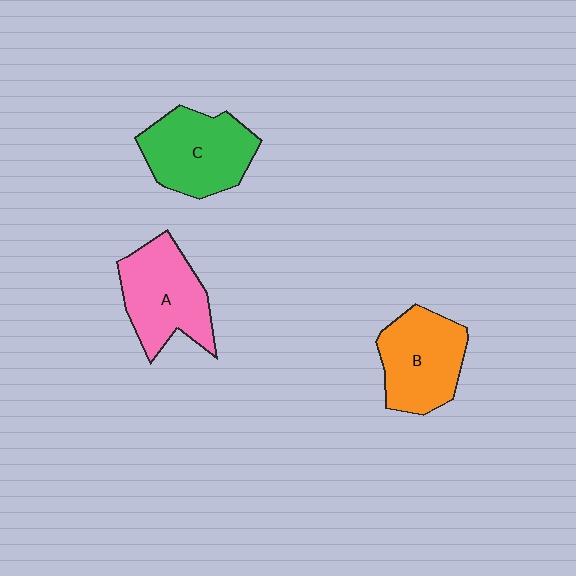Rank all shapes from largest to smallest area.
From largest to smallest: C (green), A (pink), B (orange).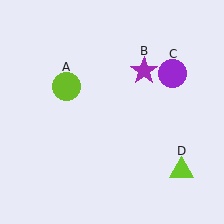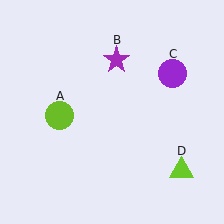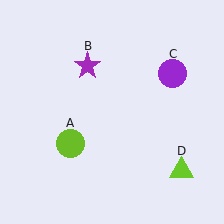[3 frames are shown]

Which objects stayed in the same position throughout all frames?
Purple circle (object C) and lime triangle (object D) remained stationary.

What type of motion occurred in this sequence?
The lime circle (object A), purple star (object B) rotated counterclockwise around the center of the scene.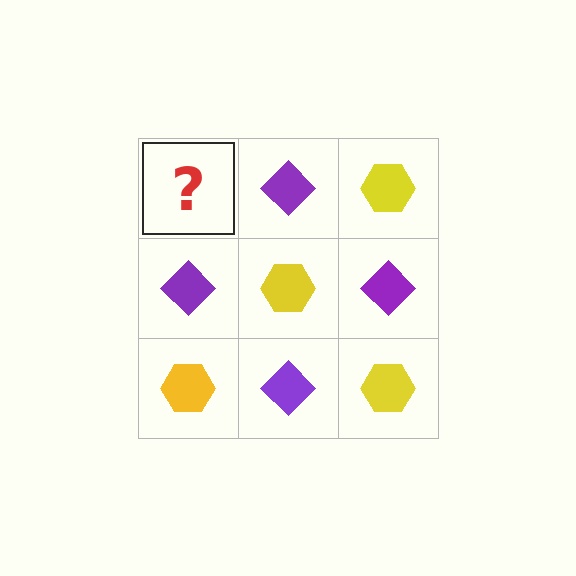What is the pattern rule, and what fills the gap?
The rule is that it alternates yellow hexagon and purple diamond in a checkerboard pattern. The gap should be filled with a yellow hexagon.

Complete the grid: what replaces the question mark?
The question mark should be replaced with a yellow hexagon.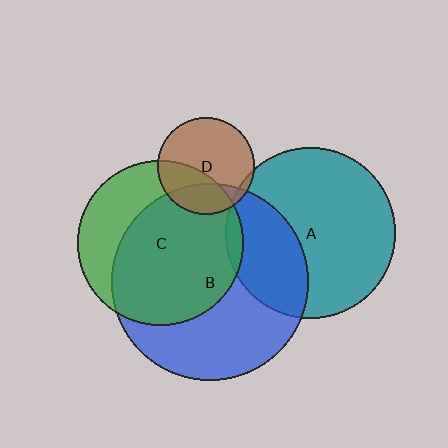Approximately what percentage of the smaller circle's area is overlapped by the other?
Approximately 30%.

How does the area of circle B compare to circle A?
Approximately 1.3 times.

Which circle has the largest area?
Circle B (blue).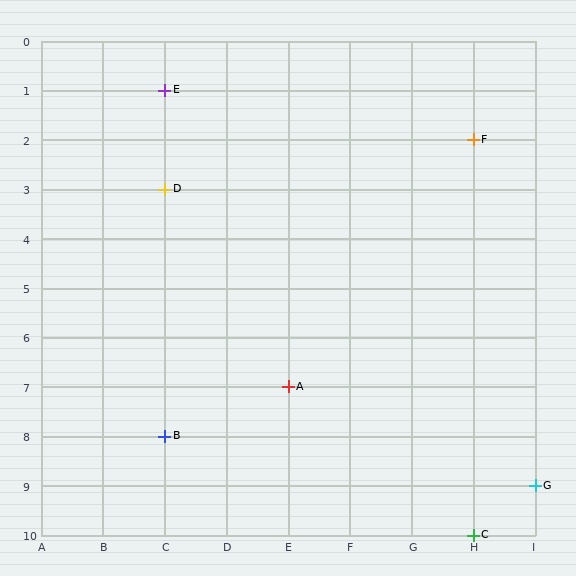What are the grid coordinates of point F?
Point F is at grid coordinates (H, 2).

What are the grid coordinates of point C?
Point C is at grid coordinates (H, 10).